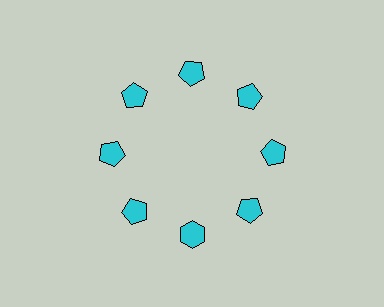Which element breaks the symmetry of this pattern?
The cyan hexagon at roughly the 6 o'clock position breaks the symmetry. All other shapes are cyan pentagons.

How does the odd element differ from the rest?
It has a different shape: hexagon instead of pentagon.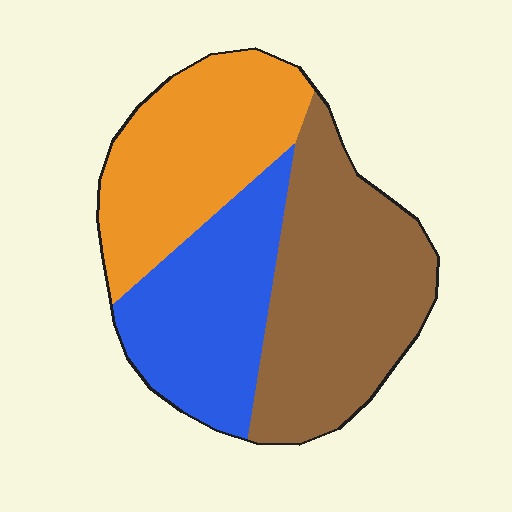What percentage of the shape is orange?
Orange covers about 30% of the shape.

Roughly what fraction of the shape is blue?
Blue covers roughly 30% of the shape.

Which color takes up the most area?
Brown, at roughly 40%.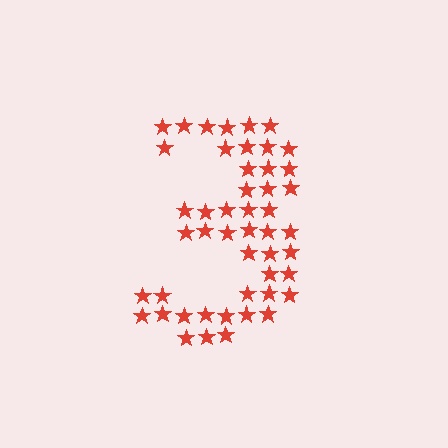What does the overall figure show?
The overall figure shows the digit 3.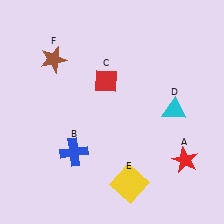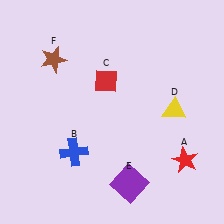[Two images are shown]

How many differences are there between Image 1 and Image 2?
There are 2 differences between the two images.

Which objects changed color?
D changed from cyan to yellow. E changed from yellow to purple.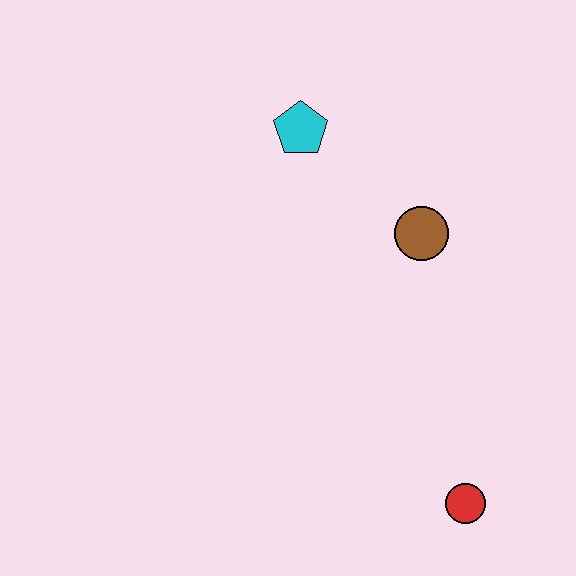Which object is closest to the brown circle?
The cyan pentagon is closest to the brown circle.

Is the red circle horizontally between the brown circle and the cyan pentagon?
No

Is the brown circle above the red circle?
Yes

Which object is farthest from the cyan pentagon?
The red circle is farthest from the cyan pentagon.